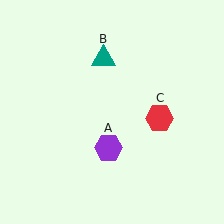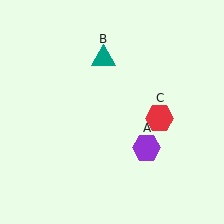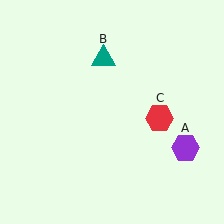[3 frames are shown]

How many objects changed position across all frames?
1 object changed position: purple hexagon (object A).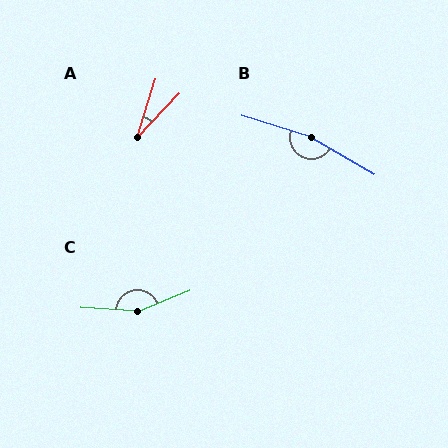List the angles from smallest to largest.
A (26°), C (154°), B (167°).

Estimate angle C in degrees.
Approximately 154 degrees.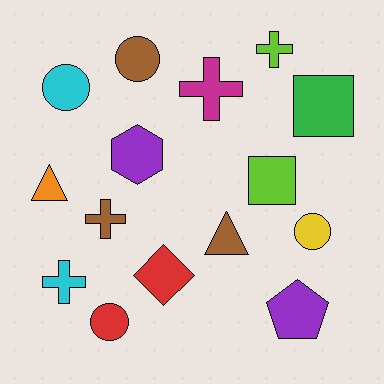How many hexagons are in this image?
There is 1 hexagon.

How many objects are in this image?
There are 15 objects.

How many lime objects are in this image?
There are 2 lime objects.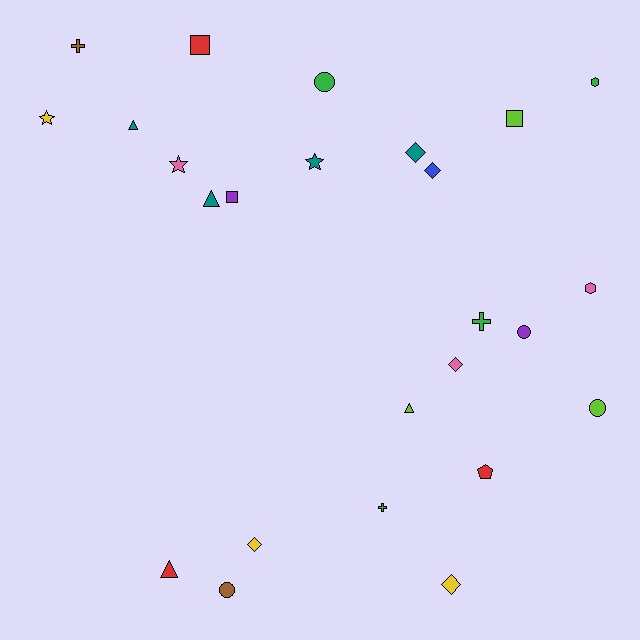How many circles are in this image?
There are 4 circles.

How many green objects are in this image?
There are 4 green objects.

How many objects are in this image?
There are 25 objects.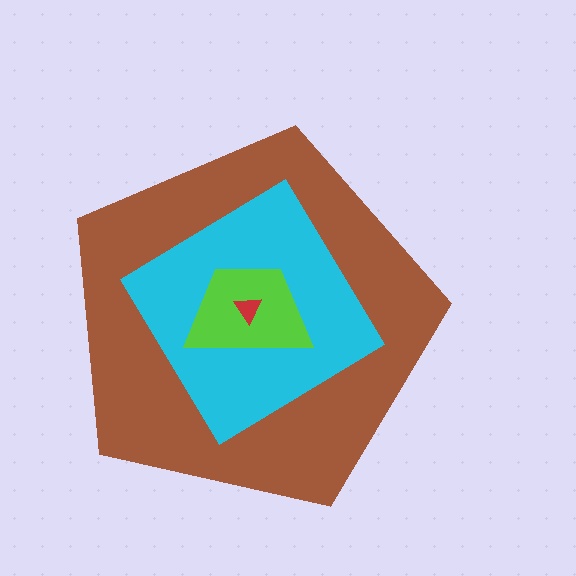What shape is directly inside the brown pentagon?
The cyan diamond.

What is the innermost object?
The red triangle.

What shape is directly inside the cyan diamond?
The lime trapezoid.